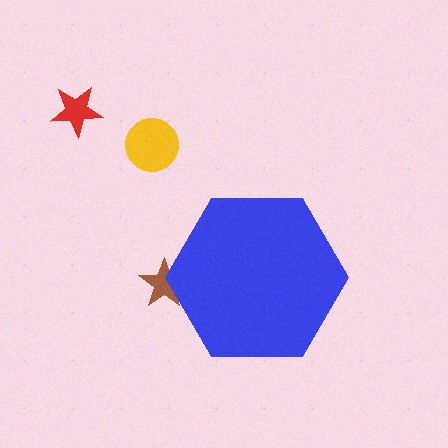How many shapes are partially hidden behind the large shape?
1 shape is partially hidden.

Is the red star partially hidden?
No, the red star is fully visible.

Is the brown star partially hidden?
Yes, the brown star is partially hidden behind the blue hexagon.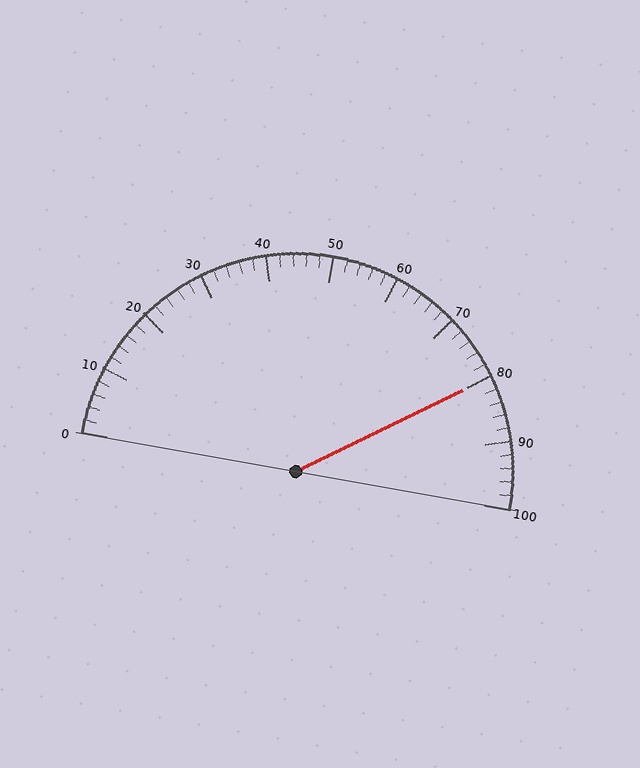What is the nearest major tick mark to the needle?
The nearest major tick mark is 80.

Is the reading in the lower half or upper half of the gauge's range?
The reading is in the upper half of the range (0 to 100).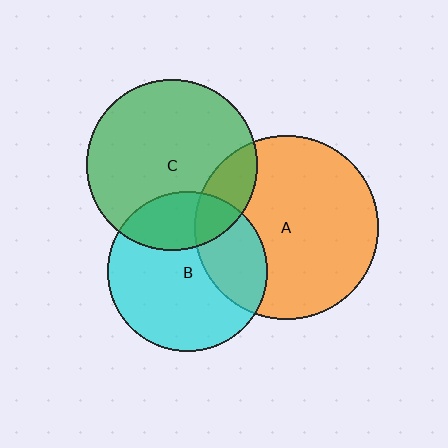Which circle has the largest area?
Circle A (orange).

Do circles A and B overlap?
Yes.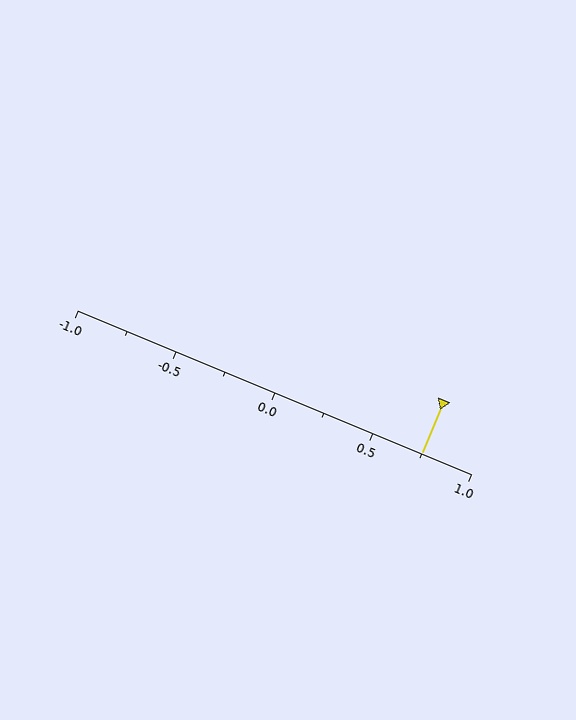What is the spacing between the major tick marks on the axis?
The major ticks are spaced 0.5 apart.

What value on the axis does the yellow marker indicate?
The marker indicates approximately 0.75.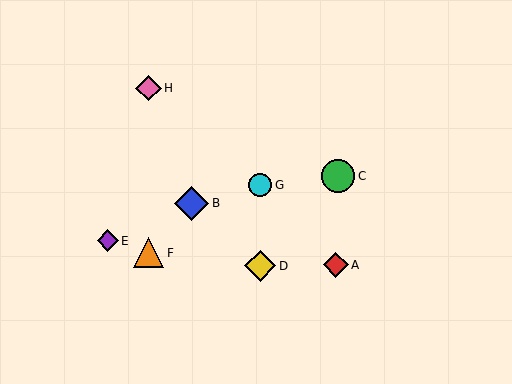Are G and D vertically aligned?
Yes, both are at x≈260.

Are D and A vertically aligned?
No, D is at x≈260 and A is at x≈336.